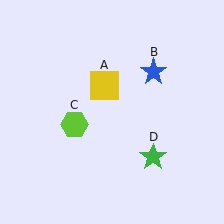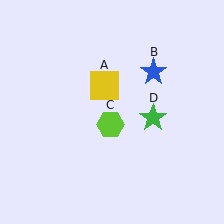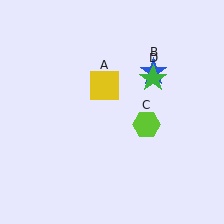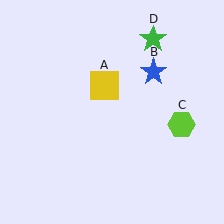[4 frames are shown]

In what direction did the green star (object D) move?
The green star (object D) moved up.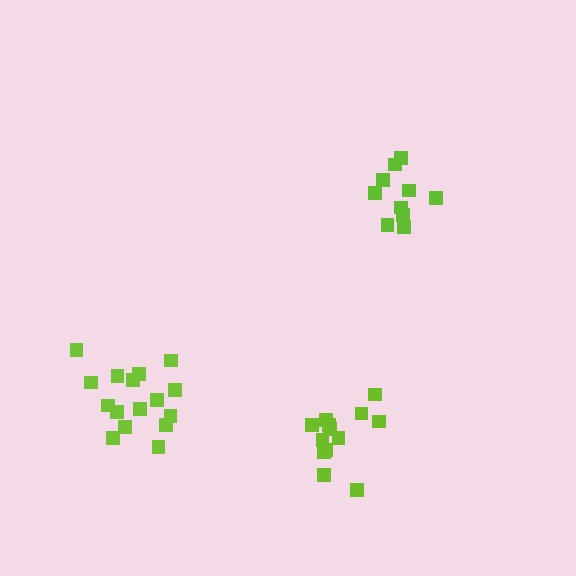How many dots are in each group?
Group 1: 13 dots, Group 2: 10 dots, Group 3: 16 dots (39 total).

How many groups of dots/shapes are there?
There are 3 groups.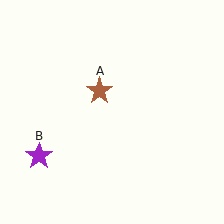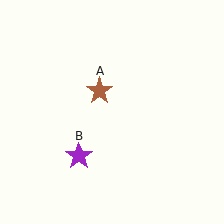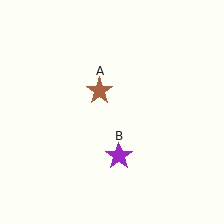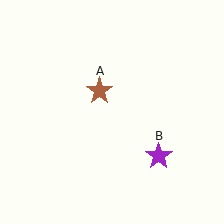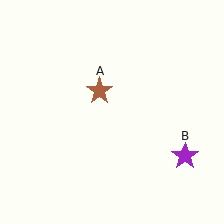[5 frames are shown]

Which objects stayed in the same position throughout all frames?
Brown star (object A) remained stationary.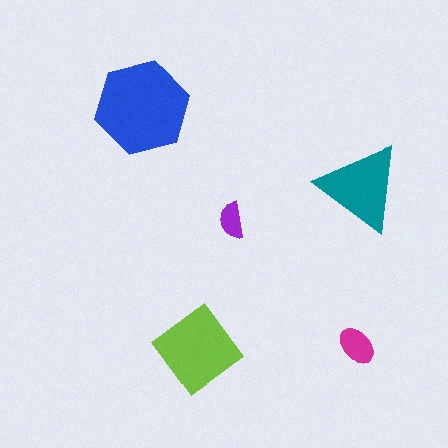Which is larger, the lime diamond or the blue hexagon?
The blue hexagon.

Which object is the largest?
The blue hexagon.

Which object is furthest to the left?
The blue hexagon is leftmost.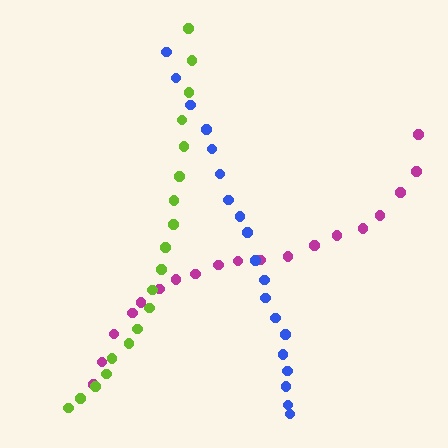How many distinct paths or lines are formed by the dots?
There are 3 distinct paths.